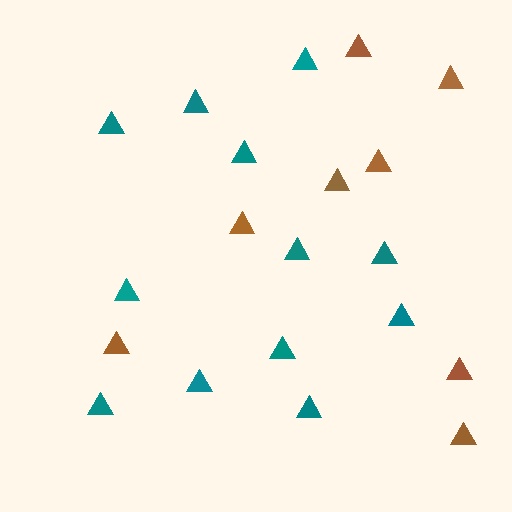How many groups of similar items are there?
There are 2 groups: one group of teal triangles (12) and one group of brown triangles (8).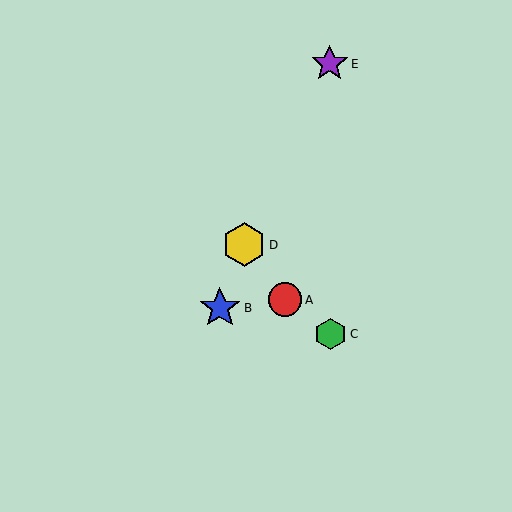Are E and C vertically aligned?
Yes, both are at x≈330.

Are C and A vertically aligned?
No, C is at x≈331 and A is at x≈285.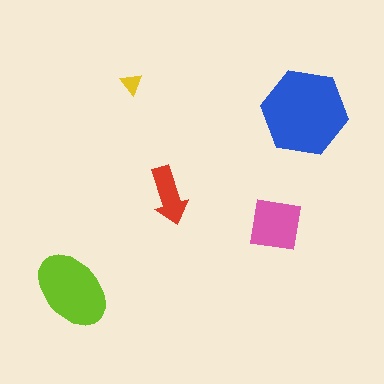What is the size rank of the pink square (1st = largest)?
3rd.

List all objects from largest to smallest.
The blue hexagon, the lime ellipse, the pink square, the red arrow, the yellow triangle.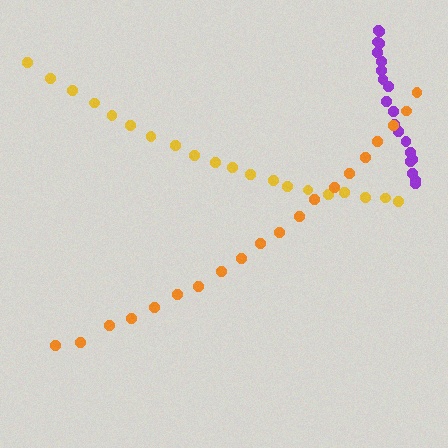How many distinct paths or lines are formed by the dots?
There are 3 distinct paths.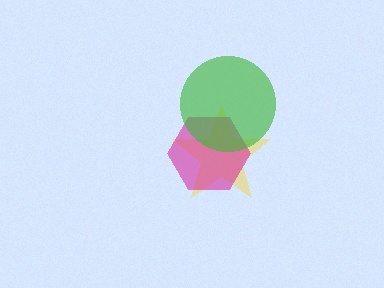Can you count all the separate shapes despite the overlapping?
Yes, there are 3 separate shapes.